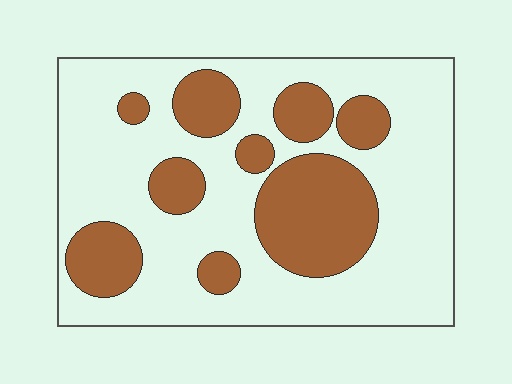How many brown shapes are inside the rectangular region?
9.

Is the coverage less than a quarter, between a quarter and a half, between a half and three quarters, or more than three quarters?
Between a quarter and a half.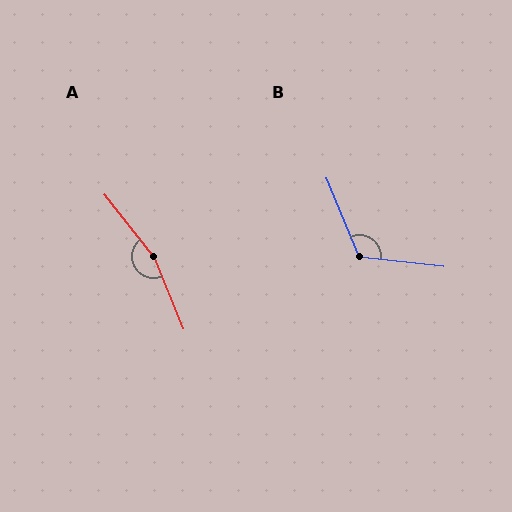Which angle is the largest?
A, at approximately 164 degrees.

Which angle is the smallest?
B, at approximately 119 degrees.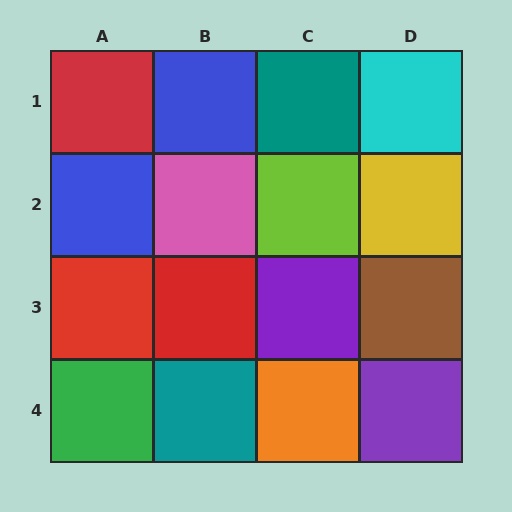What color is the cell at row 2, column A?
Blue.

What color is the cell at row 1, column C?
Teal.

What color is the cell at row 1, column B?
Blue.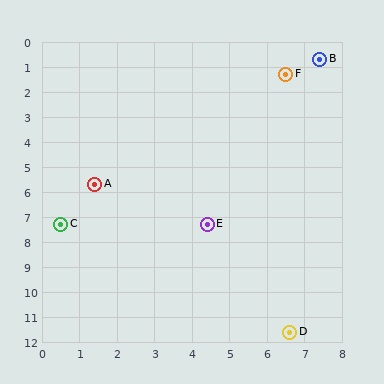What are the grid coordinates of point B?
Point B is at approximately (7.4, 0.7).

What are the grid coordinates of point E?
Point E is at approximately (4.4, 7.3).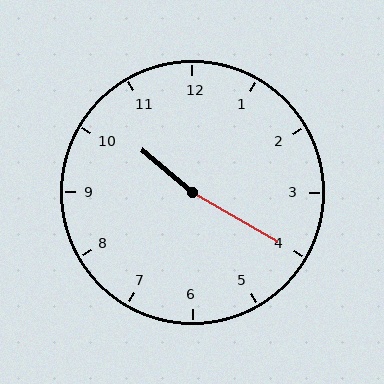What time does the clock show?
10:20.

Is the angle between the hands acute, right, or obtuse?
It is obtuse.